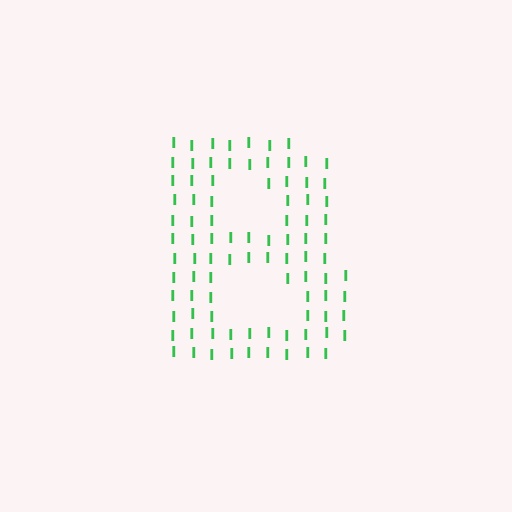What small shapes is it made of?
It is made of small letter I's.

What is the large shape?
The large shape is the letter B.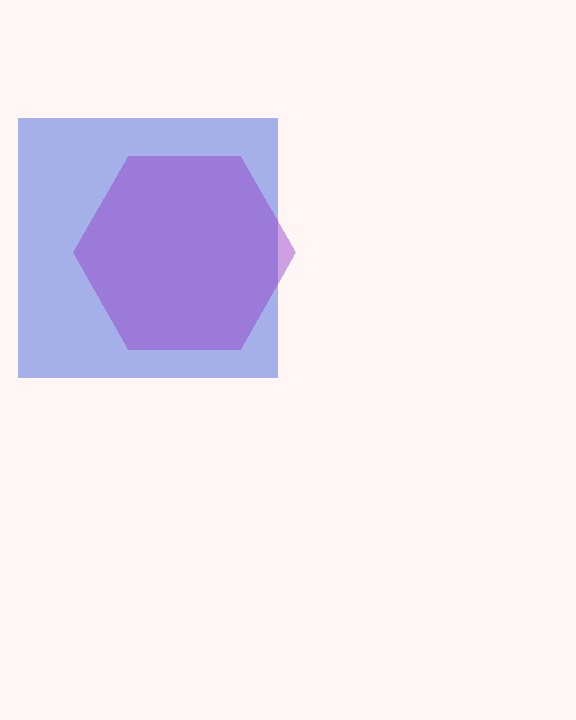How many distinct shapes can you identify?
There are 2 distinct shapes: a blue square, a purple hexagon.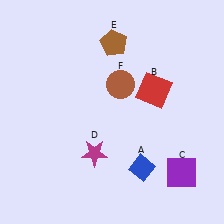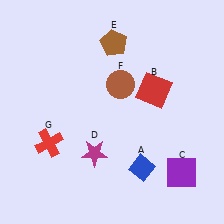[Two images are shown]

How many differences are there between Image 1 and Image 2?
There is 1 difference between the two images.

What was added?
A red cross (G) was added in Image 2.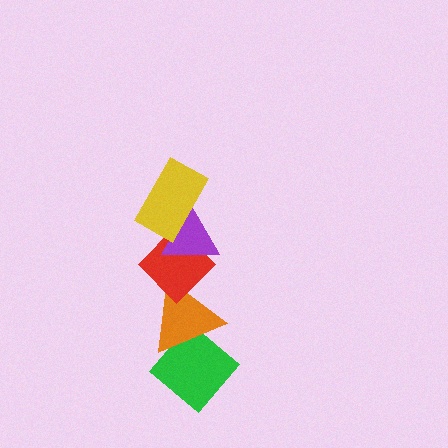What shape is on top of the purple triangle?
The yellow rectangle is on top of the purple triangle.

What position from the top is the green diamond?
The green diamond is 5th from the top.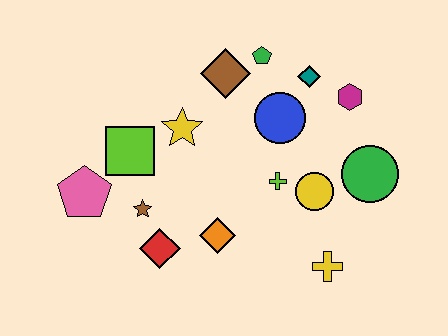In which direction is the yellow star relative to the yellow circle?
The yellow star is to the left of the yellow circle.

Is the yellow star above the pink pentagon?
Yes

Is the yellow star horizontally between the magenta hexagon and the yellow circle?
No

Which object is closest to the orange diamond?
The red diamond is closest to the orange diamond.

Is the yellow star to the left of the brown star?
No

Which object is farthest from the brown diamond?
The yellow cross is farthest from the brown diamond.